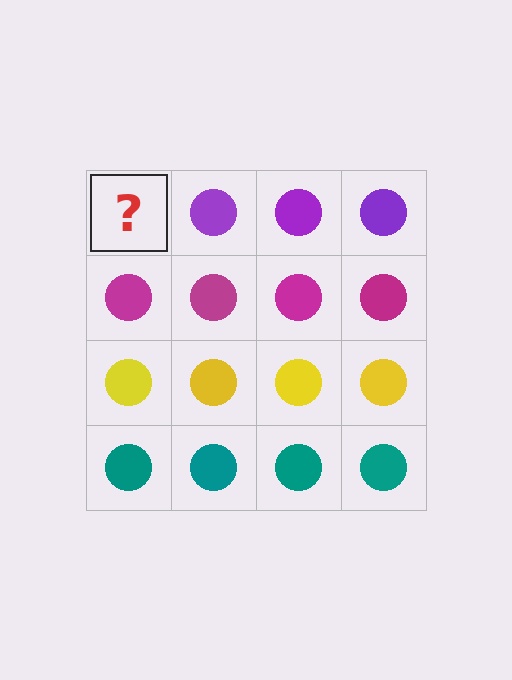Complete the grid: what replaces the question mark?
The question mark should be replaced with a purple circle.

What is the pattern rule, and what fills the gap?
The rule is that each row has a consistent color. The gap should be filled with a purple circle.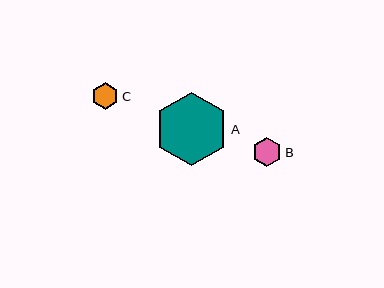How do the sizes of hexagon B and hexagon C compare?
Hexagon B and hexagon C are approximately the same size.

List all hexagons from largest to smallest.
From largest to smallest: A, B, C.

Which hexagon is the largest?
Hexagon A is the largest with a size of approximately 73 pixels.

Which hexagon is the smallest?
Hexagon C is the smallest with a size of approximately 27 pixels.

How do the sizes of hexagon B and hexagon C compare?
Hexagon B and hexagon C are approximately the same size.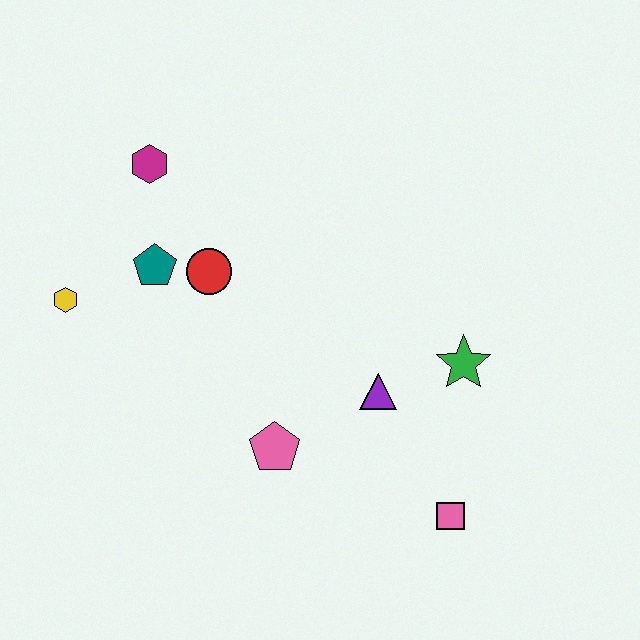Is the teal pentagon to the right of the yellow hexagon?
Yes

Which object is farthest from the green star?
The yellow hexagon is farthest from the green star.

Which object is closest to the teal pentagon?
The red circle is closest to the teal pentagon.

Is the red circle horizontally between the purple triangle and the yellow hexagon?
Yes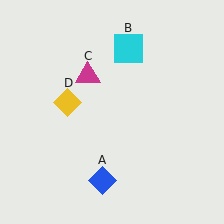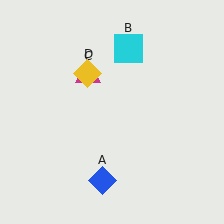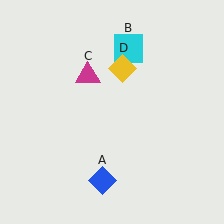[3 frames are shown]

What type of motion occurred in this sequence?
The yellow diamond (object D) rotated clockwise around the center of the scene.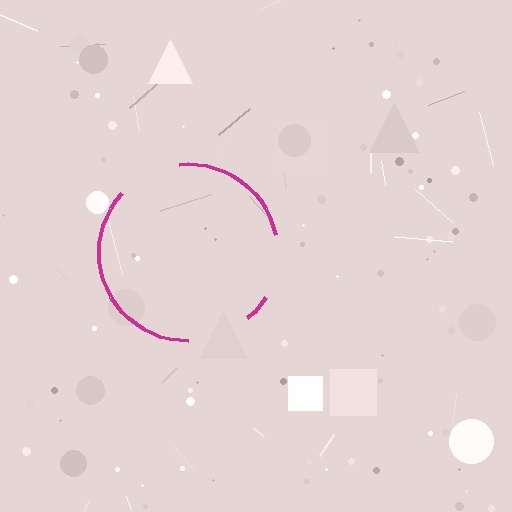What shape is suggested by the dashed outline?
The dashed outline suggests a circle.